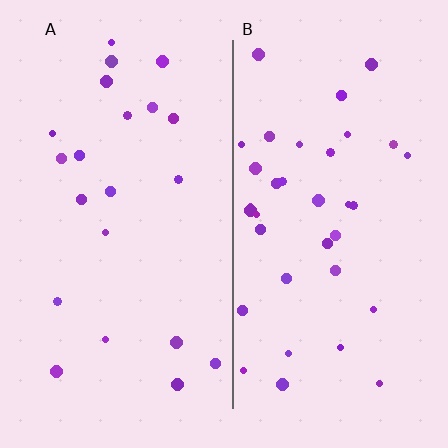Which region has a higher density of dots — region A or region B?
B (the right).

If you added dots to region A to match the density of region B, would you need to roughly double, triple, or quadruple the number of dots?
Approximately double.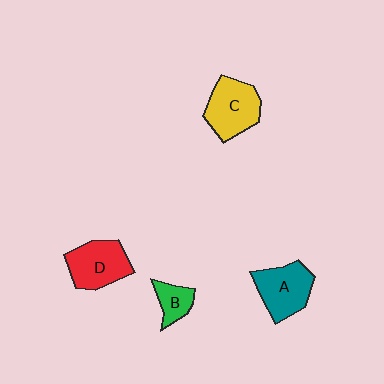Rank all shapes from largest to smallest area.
From largest to smallest: C (yellow), A (teal), D (red), B (green).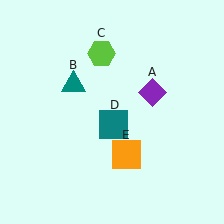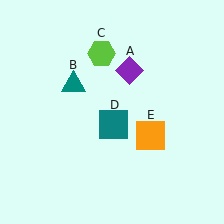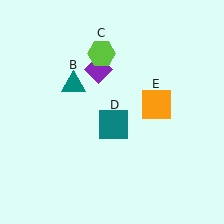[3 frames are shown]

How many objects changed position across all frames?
2 objects changed position: purple diamond (object A), orange square (object E).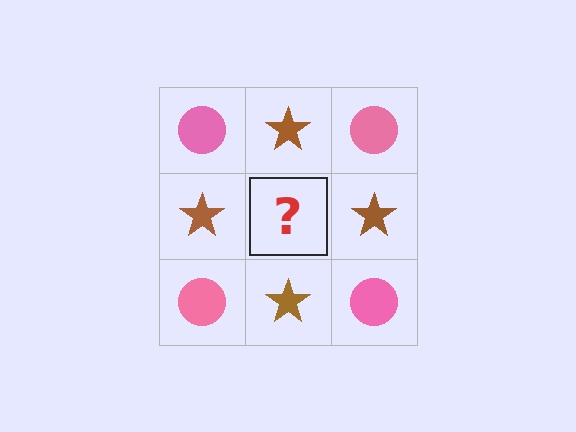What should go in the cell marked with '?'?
The missing cell should contain a pink circle.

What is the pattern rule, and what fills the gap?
The rule is that it alternates pink circle and brown star in a checkerboard pattern. The gap should be filled with a pink circle.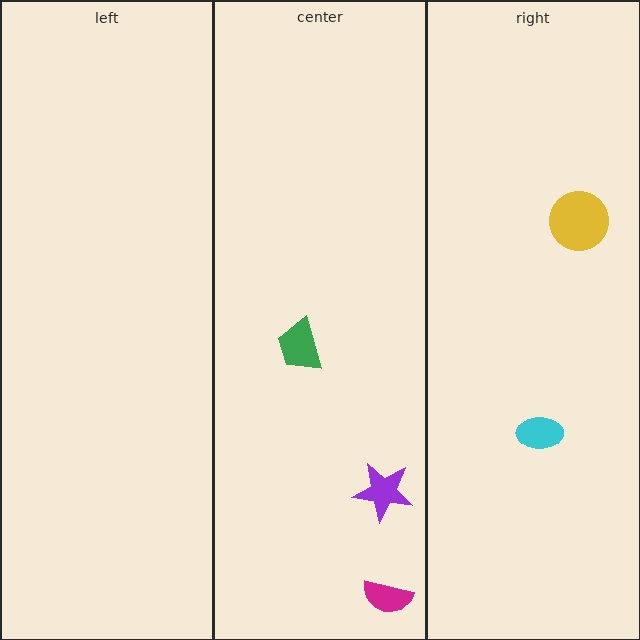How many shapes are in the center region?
3.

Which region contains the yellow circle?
The right region.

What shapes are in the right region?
The yellow circle, the cyan ellipse.